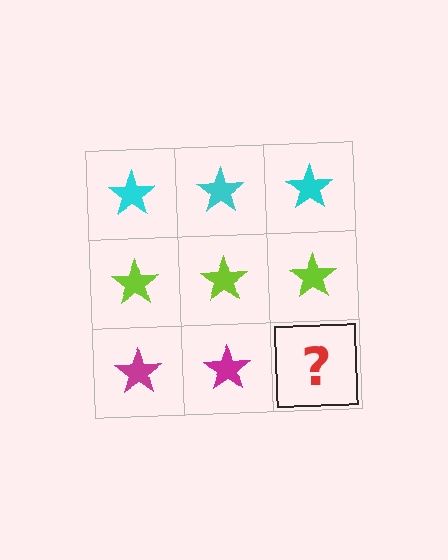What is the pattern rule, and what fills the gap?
The rule is that each row has a consistent color. The gap should be filled with a magenta star.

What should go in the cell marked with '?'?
The missing cell should contain a magenta star.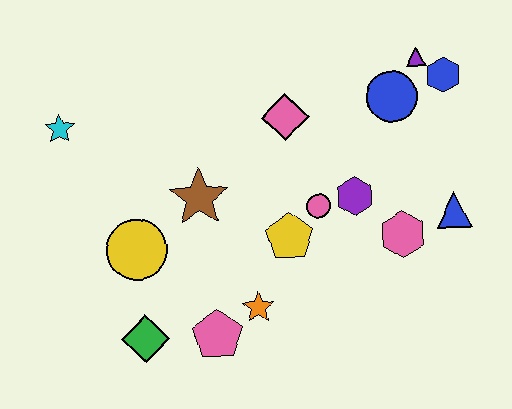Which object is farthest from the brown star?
The blue hexagon is farthest from the brown star.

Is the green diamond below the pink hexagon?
Yes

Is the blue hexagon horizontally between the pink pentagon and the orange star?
No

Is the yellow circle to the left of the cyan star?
No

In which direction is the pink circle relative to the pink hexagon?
The pink circle is to the left of the pink hexagon.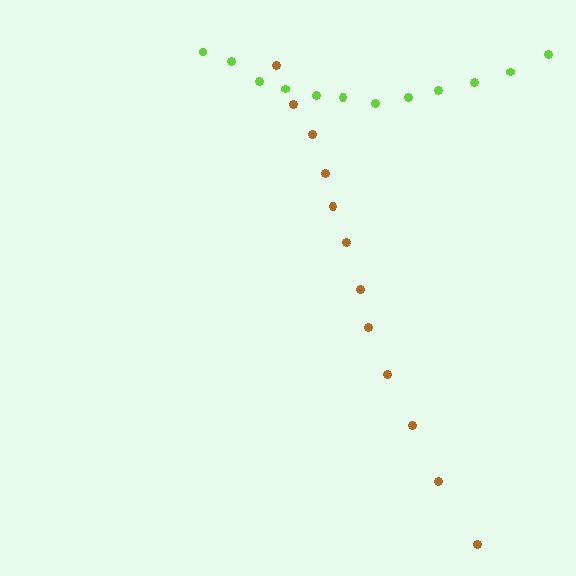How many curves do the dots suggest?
There are 2 distinct paths.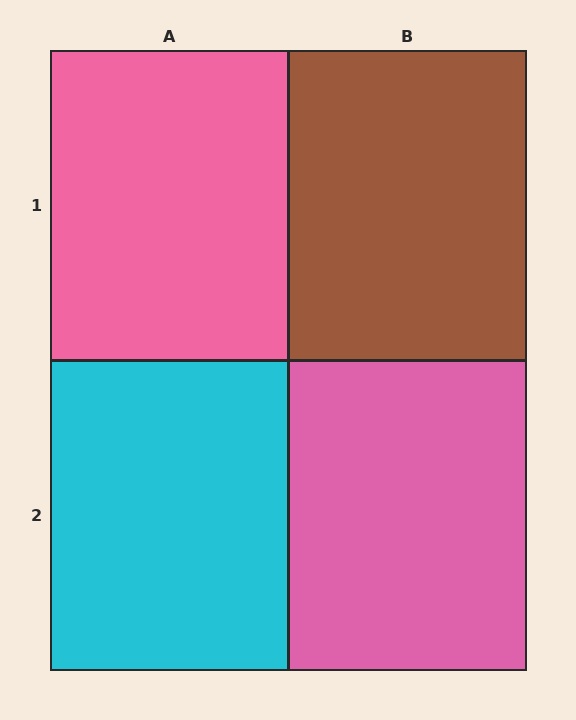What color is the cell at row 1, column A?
Pink.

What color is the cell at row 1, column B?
Brown.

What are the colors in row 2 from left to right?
Cyan, pink.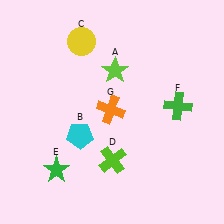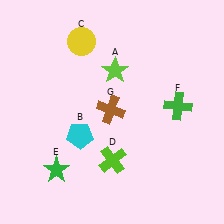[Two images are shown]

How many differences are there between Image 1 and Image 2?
There is 1 difference between the two images.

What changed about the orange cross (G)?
In Image 1, G is orange. In Image 2, it changed to brown.